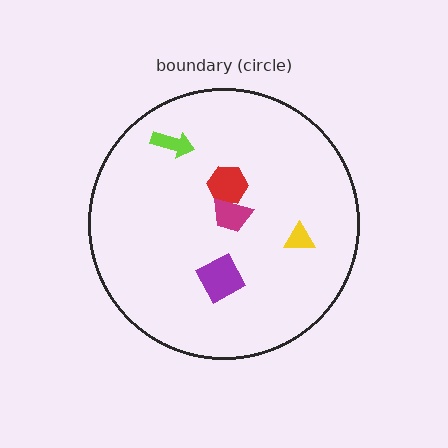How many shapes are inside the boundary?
5 inside, 0 outside.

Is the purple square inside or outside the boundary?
Inside.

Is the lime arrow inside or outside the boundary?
Inside.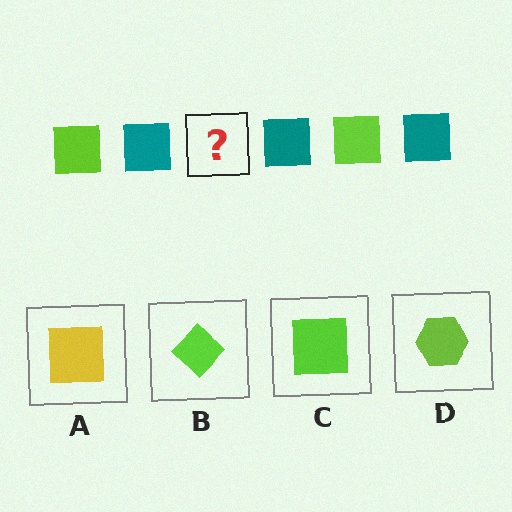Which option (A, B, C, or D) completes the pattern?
C.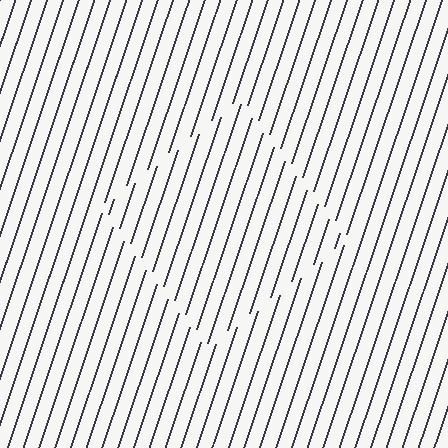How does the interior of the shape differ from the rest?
The interior of the shape contains the same grating, shifted by half a period — the contour is defined by the phase discontinuity where line-ends from the inner and outer gratings abut.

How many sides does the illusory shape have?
4 sides — the line-ends trace a square.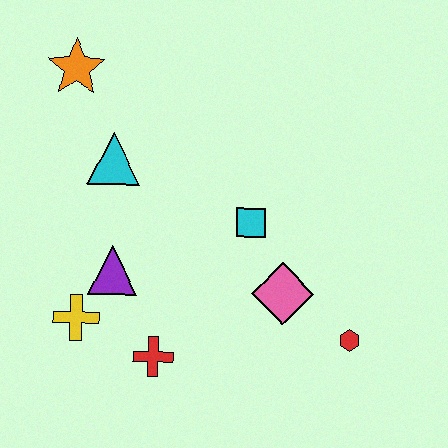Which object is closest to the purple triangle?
The yellow cross is closest to the purple triangle.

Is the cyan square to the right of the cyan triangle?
Yes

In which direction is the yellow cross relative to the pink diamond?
The yellow cross is to the left of the pink diamond.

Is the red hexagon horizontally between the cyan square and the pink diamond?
No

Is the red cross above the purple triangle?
No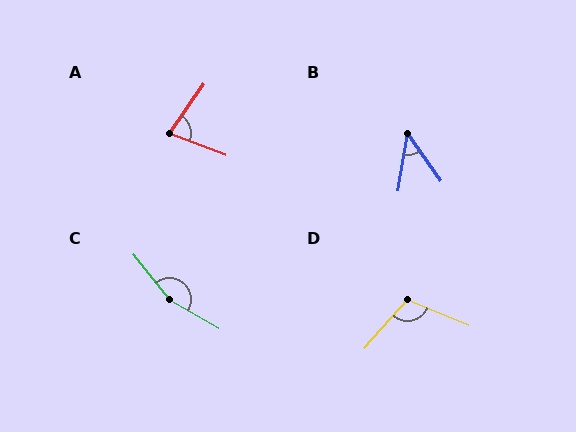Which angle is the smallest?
B, at approximately 45 degrees.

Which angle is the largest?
C, at approximately 159 degrees.